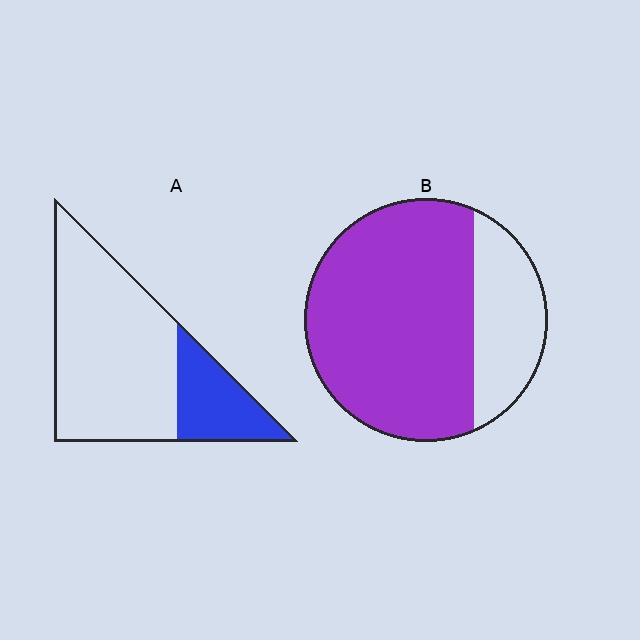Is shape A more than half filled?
No.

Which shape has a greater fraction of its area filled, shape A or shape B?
Shape B.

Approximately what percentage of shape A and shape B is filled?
A is approximately 25% and B is approximately 75%.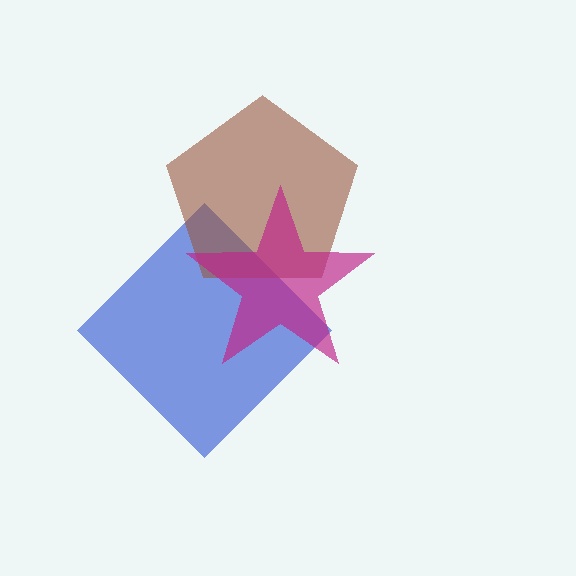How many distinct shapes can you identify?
There are 3 distinct shapes: a blue diamond, a brown pentagon, a magenta star.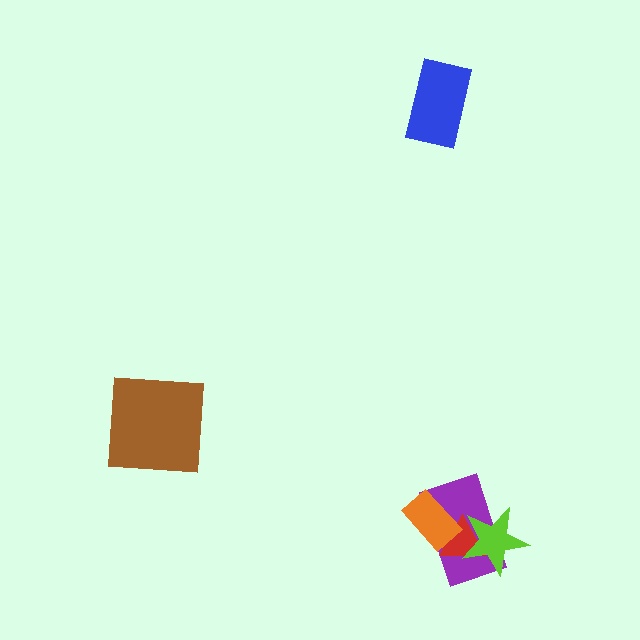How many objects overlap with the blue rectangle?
0 objects overlap with the blue rectangle.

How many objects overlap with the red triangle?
3 objects overlap with the red triangle.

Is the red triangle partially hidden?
Yes, it is partially covered by another shape.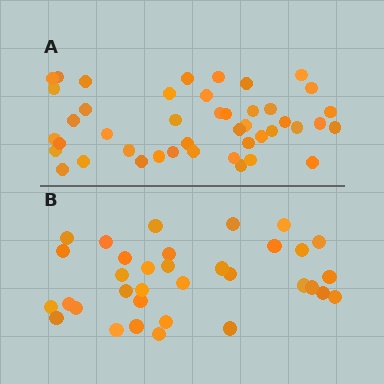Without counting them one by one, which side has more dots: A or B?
Region A (the top region) has more dots.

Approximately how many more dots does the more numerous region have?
Region A has roughly 10 or so more dots than region B.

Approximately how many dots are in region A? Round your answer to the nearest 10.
About 40 dots. (The exact count is 44, which rounds to 40.)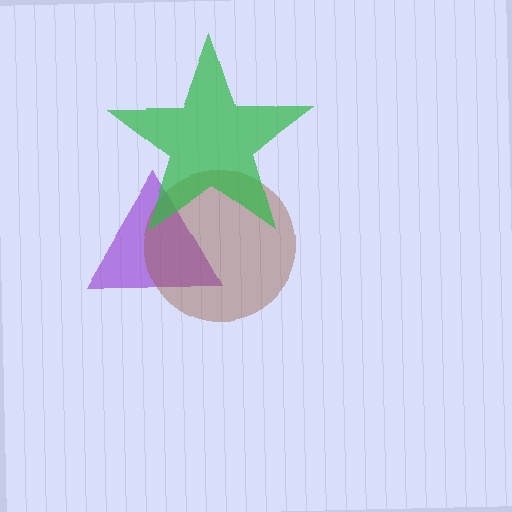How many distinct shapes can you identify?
There are 3 distinct shapes: a purple triangle, a brown circle, a green star.